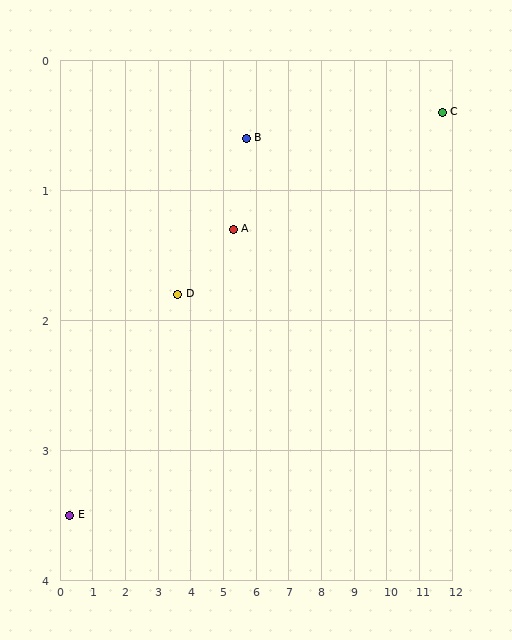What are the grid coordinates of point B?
Point B is at approximately (5.7, 0.6).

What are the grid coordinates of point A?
Point A is at approximately (5.3, 1.3).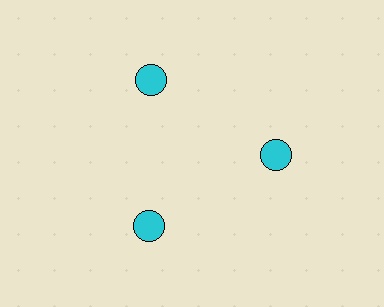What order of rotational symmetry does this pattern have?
This pattern has 3-fold rotational symmetry.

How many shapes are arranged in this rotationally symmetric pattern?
There are 3 shapes, arranged in 3 groups of 1.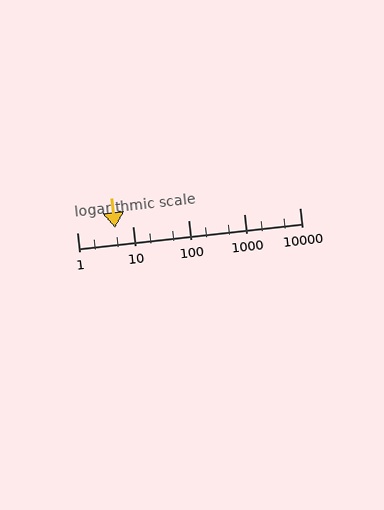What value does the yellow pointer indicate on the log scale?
The pointer indicates approximately 4.9.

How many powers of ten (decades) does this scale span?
The scale spans 4 decades, from 1 to 10000.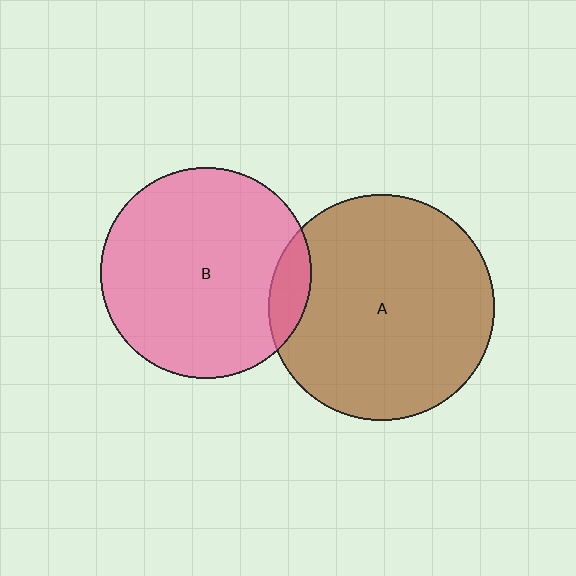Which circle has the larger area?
Circle A (brown).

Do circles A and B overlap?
Yes.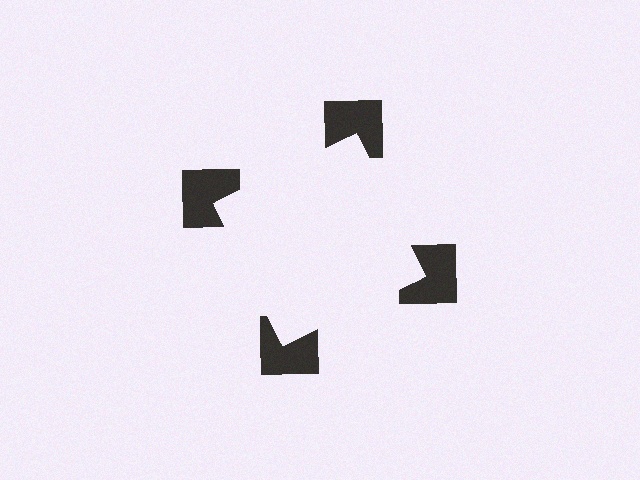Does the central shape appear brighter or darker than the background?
It typically appears slightly brighter than the background, even though no actual brightness change is drawn.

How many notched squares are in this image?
There are 4 — one at each vertex of the illusory square.